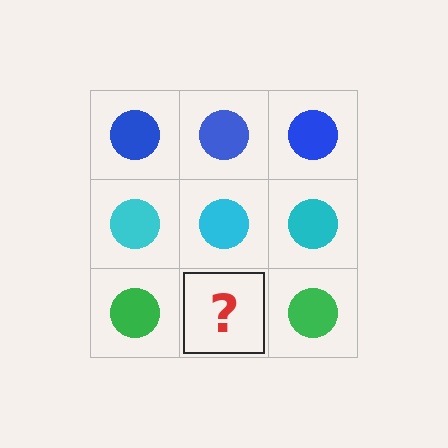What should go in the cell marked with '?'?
The missing cell should contain a green circle.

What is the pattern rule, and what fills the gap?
The rule is that each row has a consistent color. The gap should be filled with a green circle.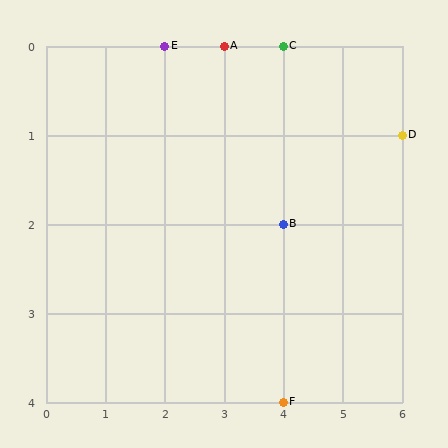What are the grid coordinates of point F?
Point F is at grid coordinates (4, 4).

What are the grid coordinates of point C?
Point C is at grid coordinates (4, 0).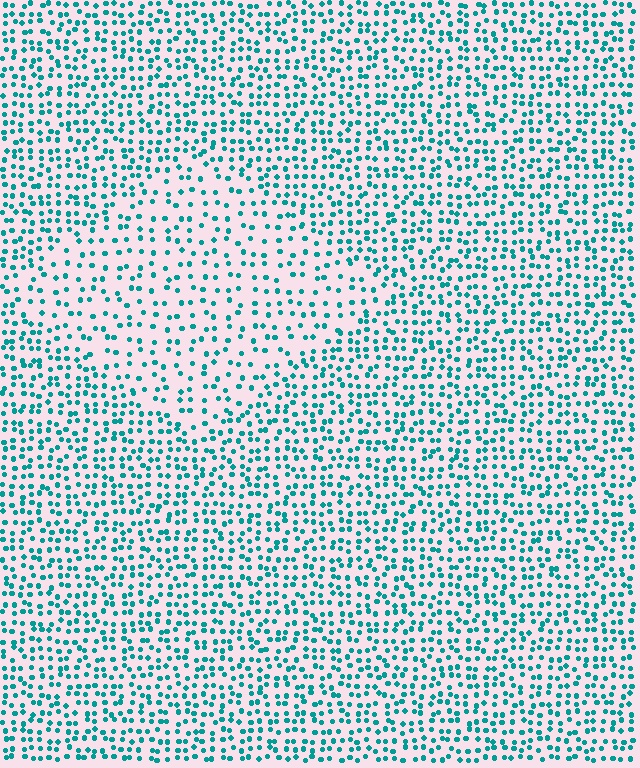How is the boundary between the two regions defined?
The boundary is defined by a change in element density (approximately 1.8x ratio). All elements are the same color, size, and shape.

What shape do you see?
I see a diamond.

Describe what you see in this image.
The image contains small teal elements arranged at two different densities. A diamond-shaped region is visible where the elements are less densely packed than the surrounding area.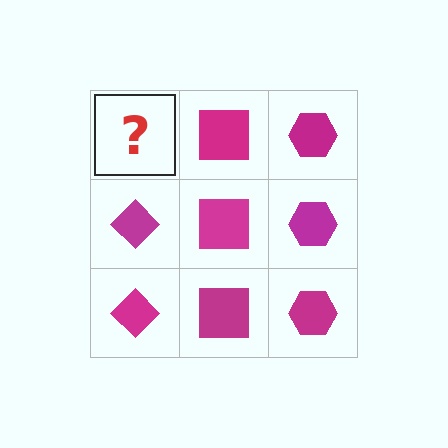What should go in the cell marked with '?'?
The missing cell should contain a magenta diamond.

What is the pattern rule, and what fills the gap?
The rule is that each column has a consistent shape. The gap should be filled with a magenta diamond.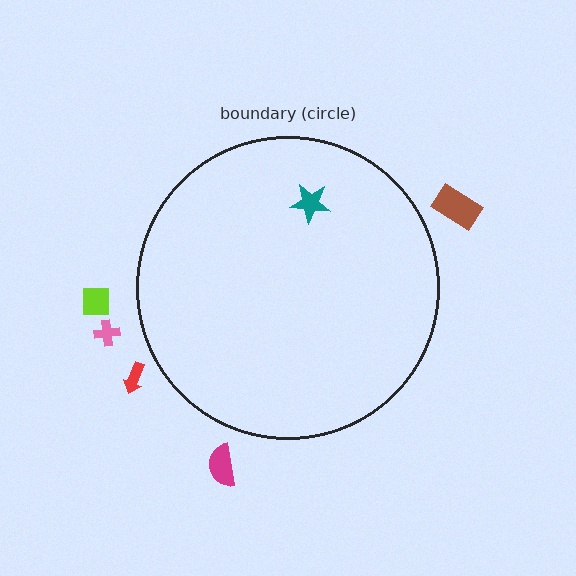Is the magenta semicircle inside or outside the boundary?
Outside.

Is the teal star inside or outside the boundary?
Inside.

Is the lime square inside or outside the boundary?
Outside.